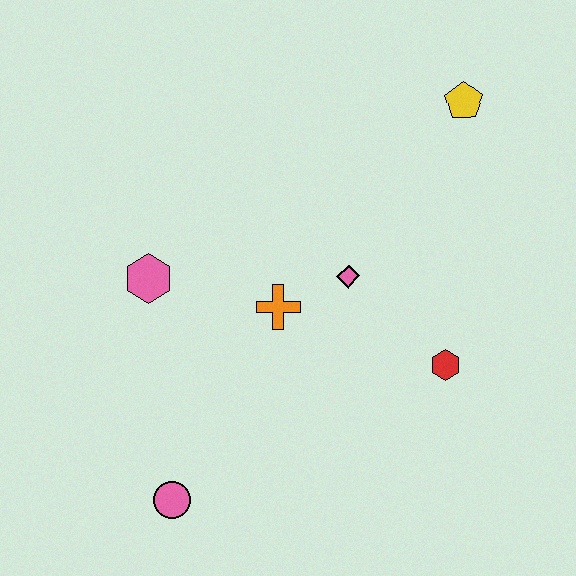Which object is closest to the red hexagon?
The pink diamond is closest to the red hexagon.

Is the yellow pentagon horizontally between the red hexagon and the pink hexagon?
No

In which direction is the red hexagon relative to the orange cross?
The red hexagon is to the right of the orange cross.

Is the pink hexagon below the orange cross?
No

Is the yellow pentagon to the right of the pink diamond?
Yes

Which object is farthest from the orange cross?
The yellow pentagon is farthest from the orange cross.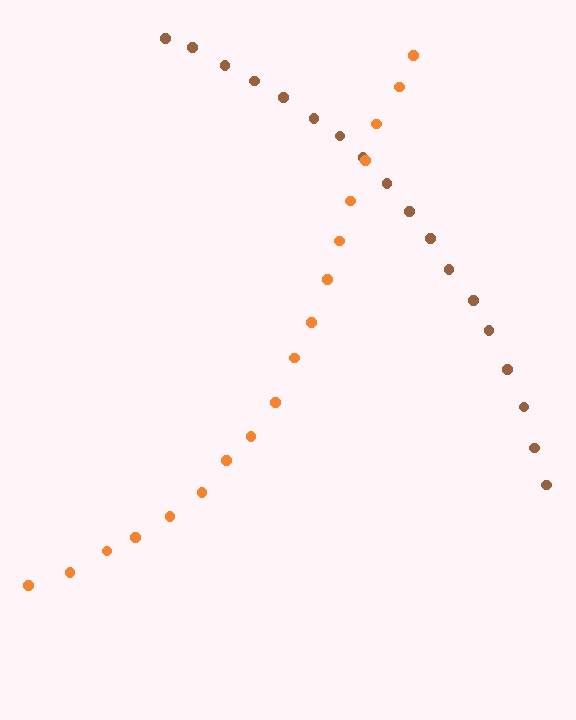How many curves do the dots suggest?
There are 2 distinct paths.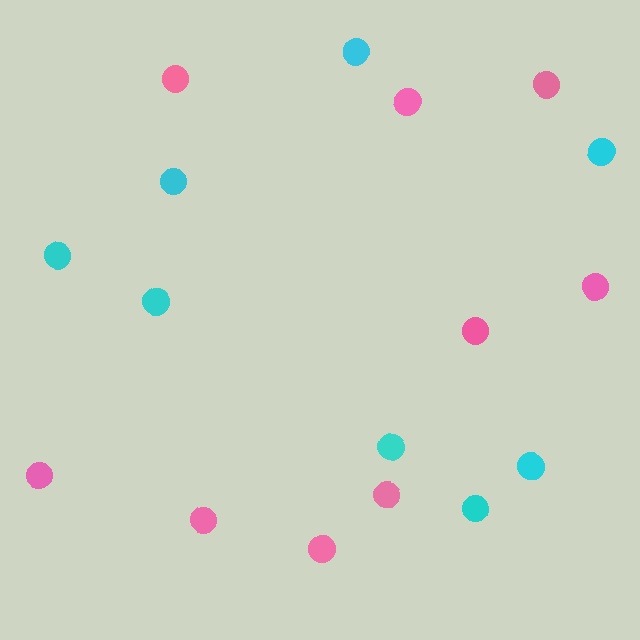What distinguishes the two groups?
There are 2 groups: one group of cyan circles (8) and one group of pink circles (9).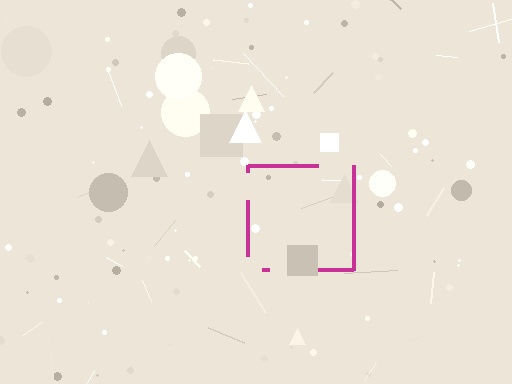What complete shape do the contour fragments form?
The contour fragments form a square.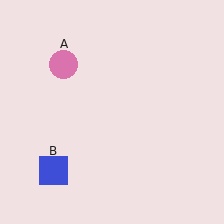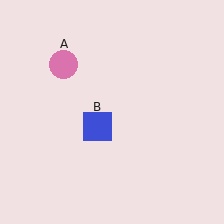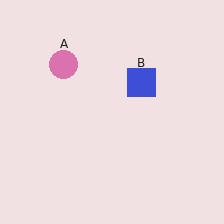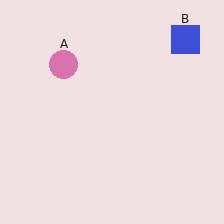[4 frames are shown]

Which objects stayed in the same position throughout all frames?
Pink circle (object A) remained stationary.